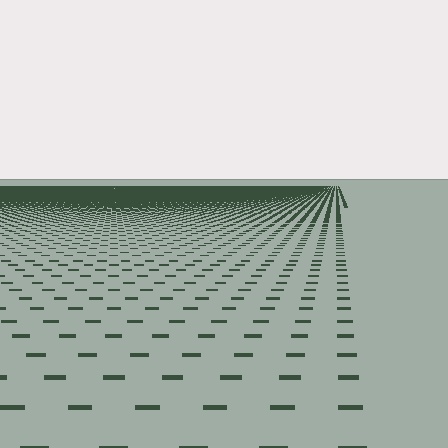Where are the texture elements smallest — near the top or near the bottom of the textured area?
Near the top.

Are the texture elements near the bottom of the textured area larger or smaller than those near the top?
Larger. Near the bottom, elements are closer to the viewer and appear at a bigger on-screen size.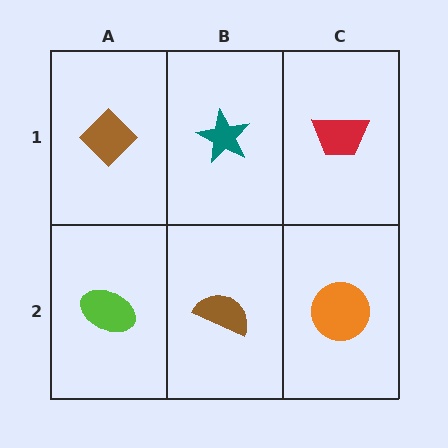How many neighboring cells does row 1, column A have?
2.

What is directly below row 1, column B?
A brown semicircle.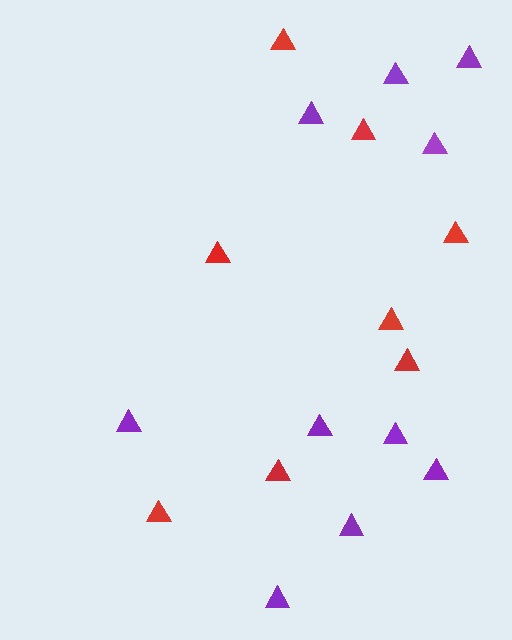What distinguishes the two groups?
There are 2 groups: one group of purple triangles (10) and one group of red triangles (8).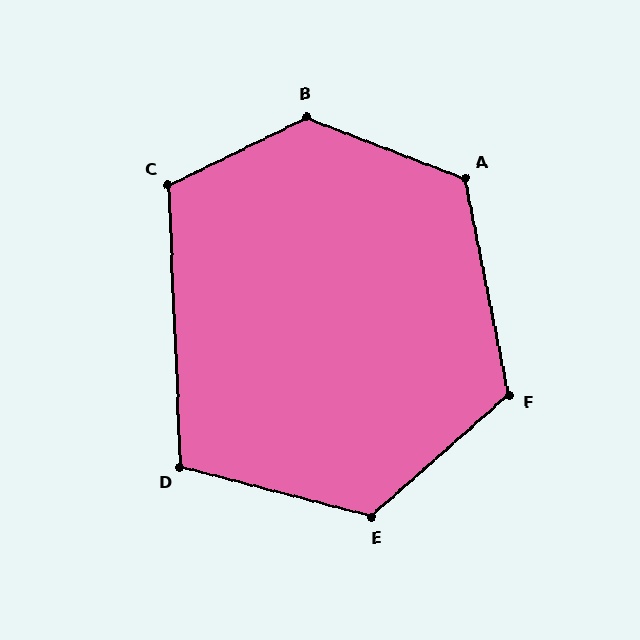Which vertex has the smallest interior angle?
D, at approximately 107 degrees.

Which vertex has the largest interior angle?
B, at approximately 133 degrees.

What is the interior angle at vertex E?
Approximately 124 degrees (obtuse).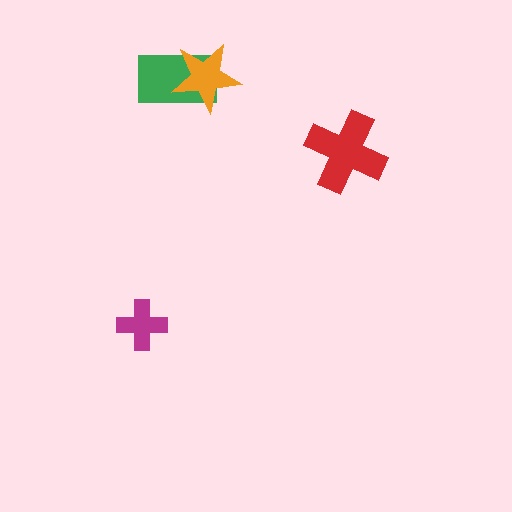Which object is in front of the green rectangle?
The orange star is in front of the green rectangle.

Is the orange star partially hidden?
No, no other shape covers it.